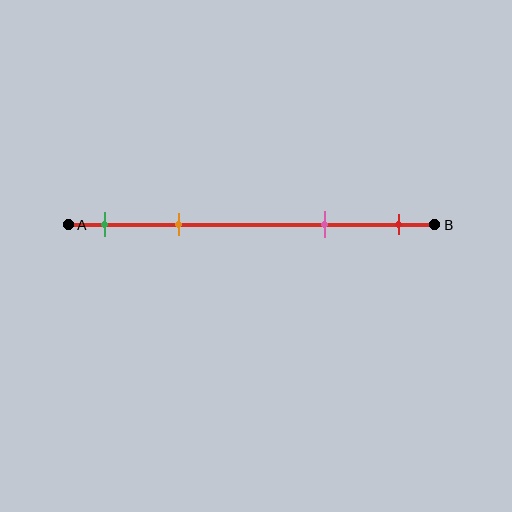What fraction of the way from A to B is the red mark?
The red mark is approximately 90% (0.9) of the way from A to B.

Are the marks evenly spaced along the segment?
No, the marks are not evenly spaced.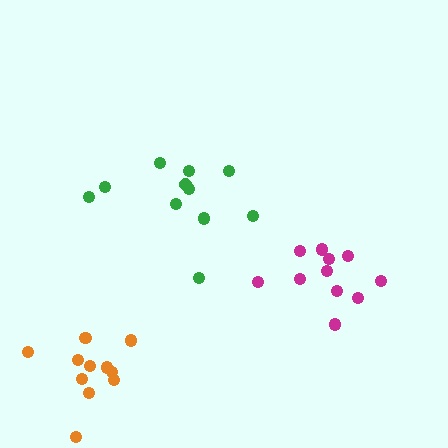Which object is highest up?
The green cluster is topmost.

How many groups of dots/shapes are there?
There are 3 groups.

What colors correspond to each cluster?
The clusters are colored: green, orange, magenta.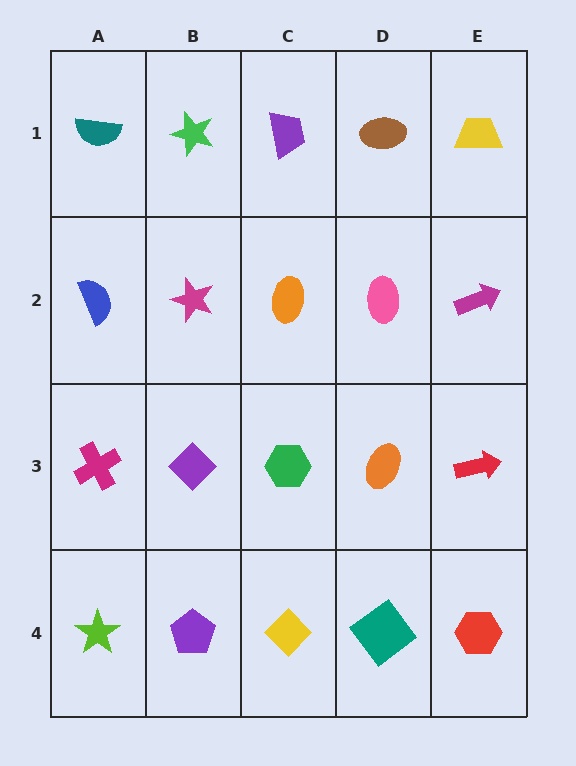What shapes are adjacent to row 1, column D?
A pink ellipse (row 2, column D), a purple trapezoid (row 1, column C), a yellow trapezoid (row 1, column E).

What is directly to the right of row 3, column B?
A green hexagon.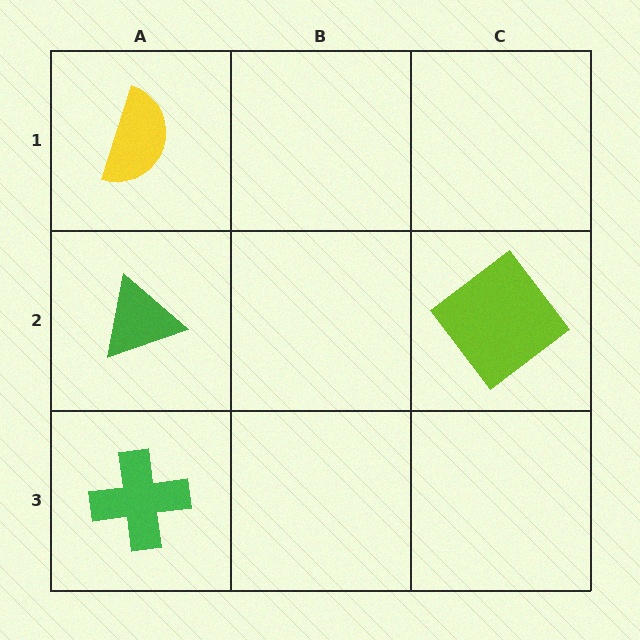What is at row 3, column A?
A green cross.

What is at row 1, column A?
A yellow semicircle.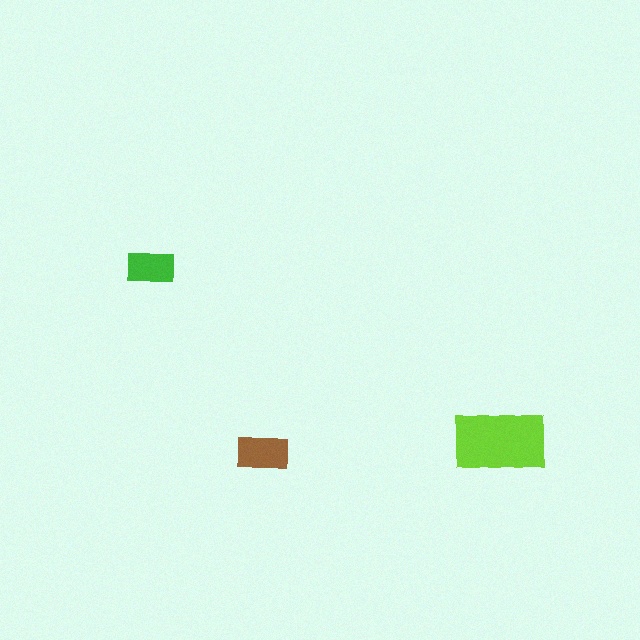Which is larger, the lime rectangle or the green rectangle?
The lime one.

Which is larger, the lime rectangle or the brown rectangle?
The lime one.